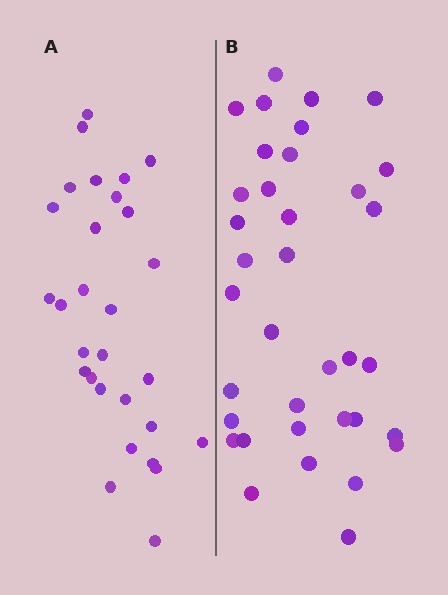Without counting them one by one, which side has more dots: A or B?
Region B (the right region) has more dots.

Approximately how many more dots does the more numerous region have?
Region B has roughly 8 or so more dots than region A.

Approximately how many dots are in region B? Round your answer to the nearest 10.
About 40 dots. (The exact count is 36, which rounds to 40.)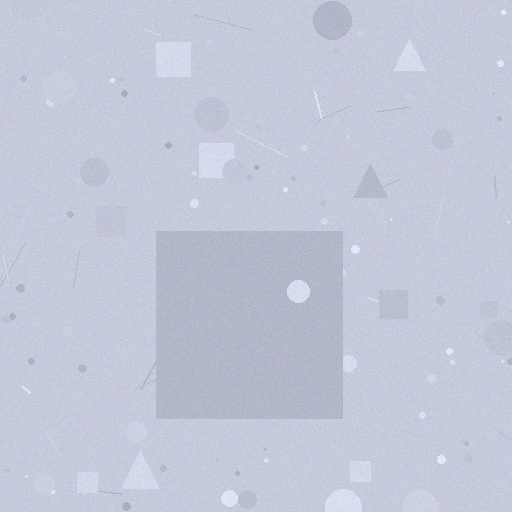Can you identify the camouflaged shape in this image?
The camouflaged shape is a square.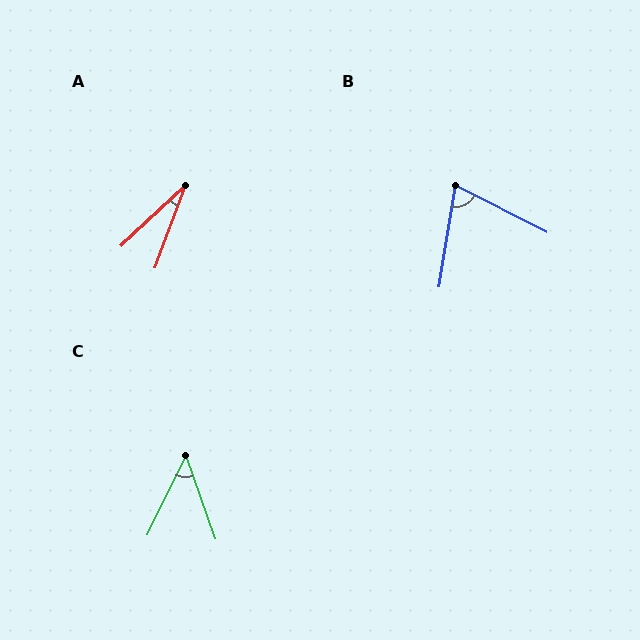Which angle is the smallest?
A, at approximately 27 degrees.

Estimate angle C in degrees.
Approximately 46 degrees.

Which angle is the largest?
B, at approximately 72 degrees.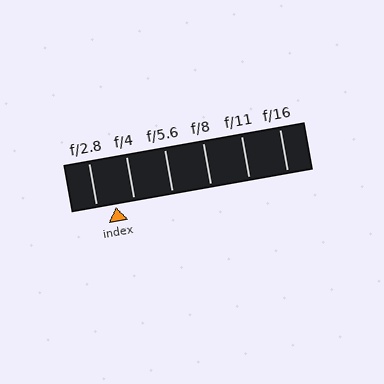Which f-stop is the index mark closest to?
The index mark is closest to f/4.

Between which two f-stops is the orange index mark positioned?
The index mark is between f/2.8 and f/4.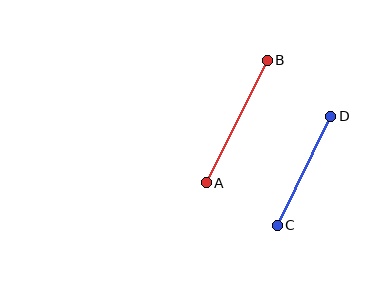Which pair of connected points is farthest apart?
Points A and B are farthest apart.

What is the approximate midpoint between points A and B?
The midpoint is at approximately (237, 121) pixels.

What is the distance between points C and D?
The distance is approximately 122 pixels.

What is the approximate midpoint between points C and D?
The midpoint is at approximately (304, 171) pixels.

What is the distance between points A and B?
The distance is approximately 137 pixels.